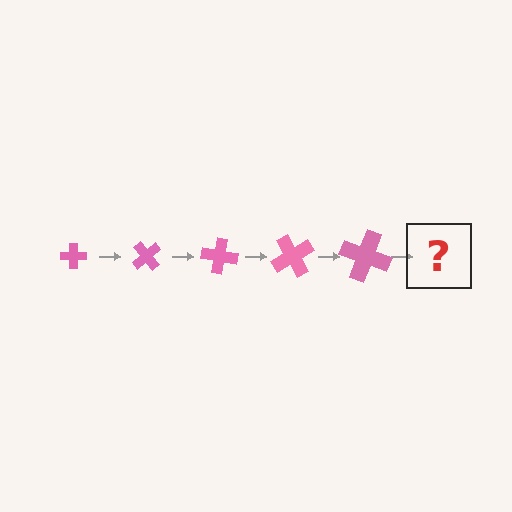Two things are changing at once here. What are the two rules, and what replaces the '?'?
The two rules are that the cross grows larger each step and it rotates 50 degrees each step. The '?' should be a cross, larger than the previous one and rotated 250 degrees from the start.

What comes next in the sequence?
The next element should be a cross, larger than the previous one and rotated 250 degrees from the start.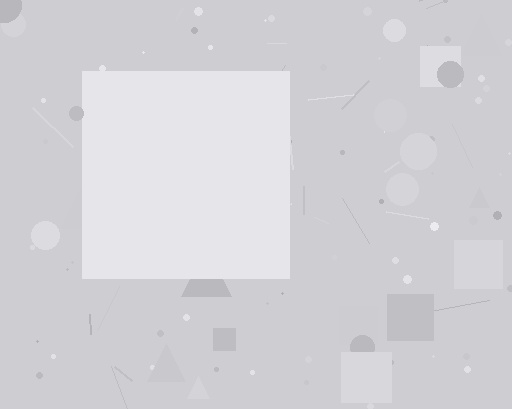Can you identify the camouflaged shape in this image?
The camouflaged shape is a square.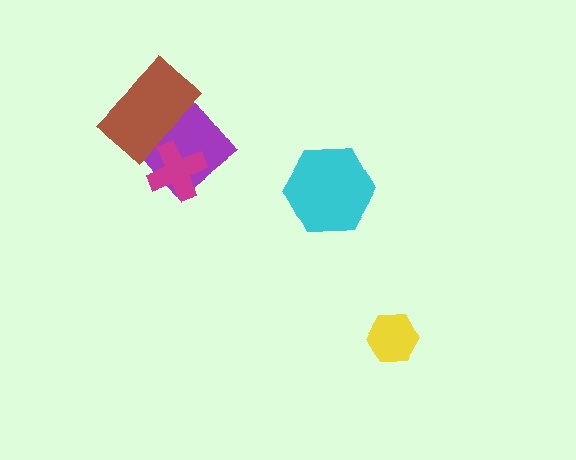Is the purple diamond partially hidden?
Yes, it is partially covered by another shape.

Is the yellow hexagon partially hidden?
No, no other shape covers it.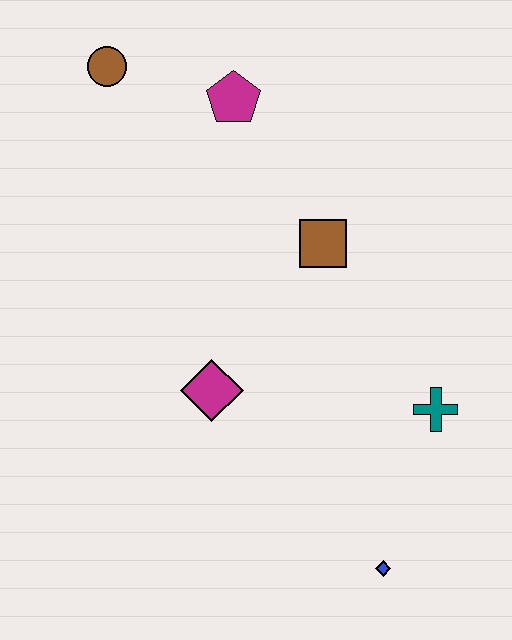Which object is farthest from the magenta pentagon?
The blue diamond is farthest from the magenta pentagon.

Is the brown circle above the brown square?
Yes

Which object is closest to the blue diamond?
The teal cross is closest to the blue diamond.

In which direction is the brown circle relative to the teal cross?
The brown circle is above the teal cross.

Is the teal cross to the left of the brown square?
No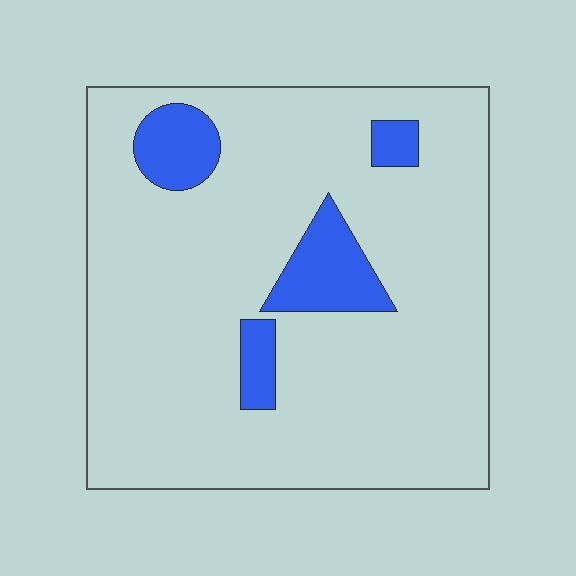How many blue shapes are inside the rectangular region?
4.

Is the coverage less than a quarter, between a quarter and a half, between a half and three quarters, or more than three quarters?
Less than a quarter.